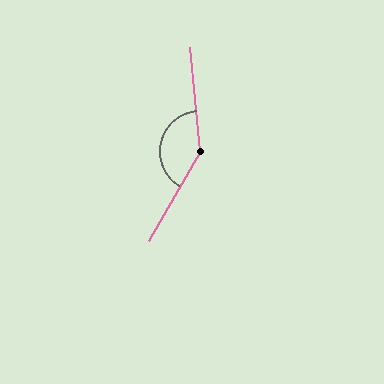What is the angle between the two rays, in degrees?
Approximately 145 degrees.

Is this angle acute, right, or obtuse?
It is obtuse.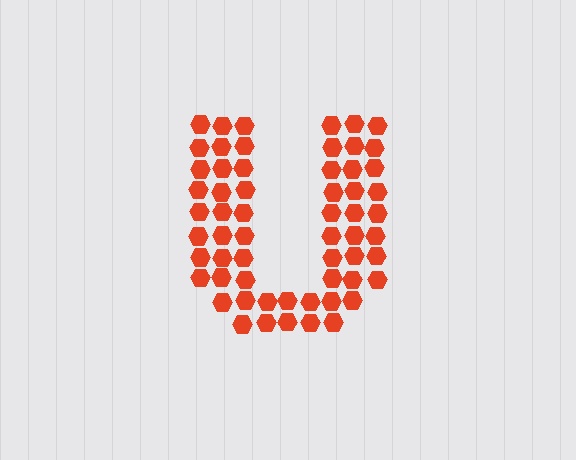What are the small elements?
The small elements are hexagons.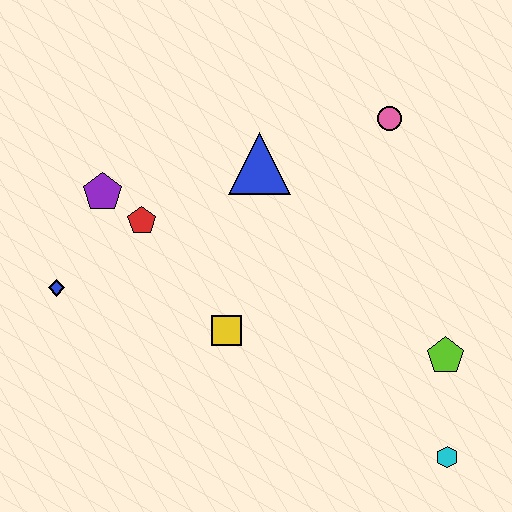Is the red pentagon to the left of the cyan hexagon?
Yes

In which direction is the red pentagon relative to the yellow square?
The red pentagon is above the yellow square.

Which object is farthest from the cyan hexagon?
The purple pentagon is farthest from the cyan hexagon.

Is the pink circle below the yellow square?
No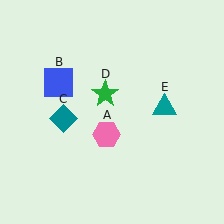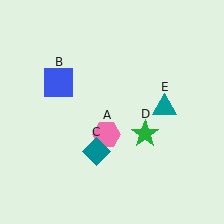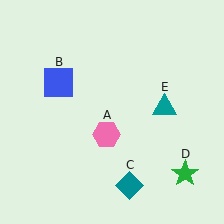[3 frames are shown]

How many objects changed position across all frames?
2 objects changed position: teal diamond (object C), green star (object D).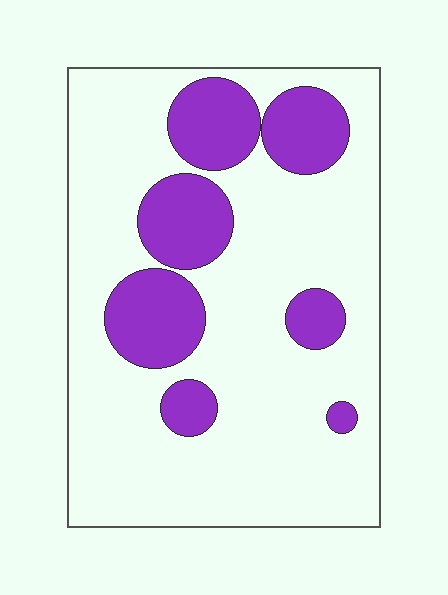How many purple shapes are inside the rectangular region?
7.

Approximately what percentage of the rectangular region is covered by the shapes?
Approximately 25%.